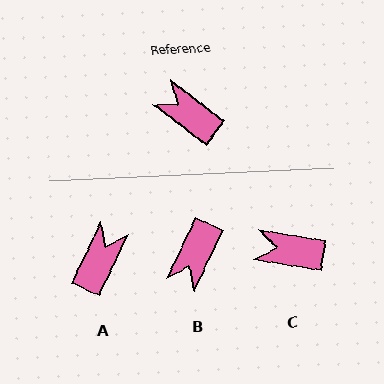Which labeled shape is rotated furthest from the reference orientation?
B, about 102 degrees away.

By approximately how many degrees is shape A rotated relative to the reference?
Approximately 78 degrees clockwise.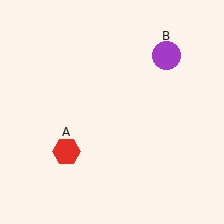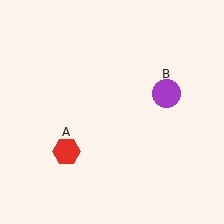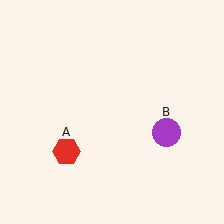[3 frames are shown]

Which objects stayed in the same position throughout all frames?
Red hexagon (object A) remained stationary.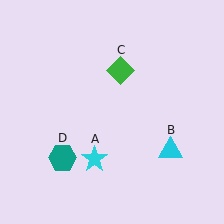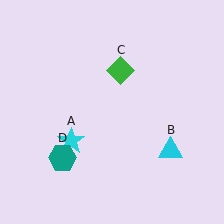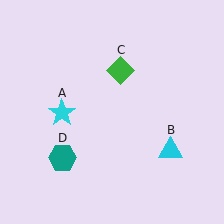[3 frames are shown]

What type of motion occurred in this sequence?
The cyan star (object A) rotated clockwise around the center of the scene.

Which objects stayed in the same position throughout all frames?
Cyan triangle (object B) and green diamond (object C) and teal hexagon (object D) remained stationary.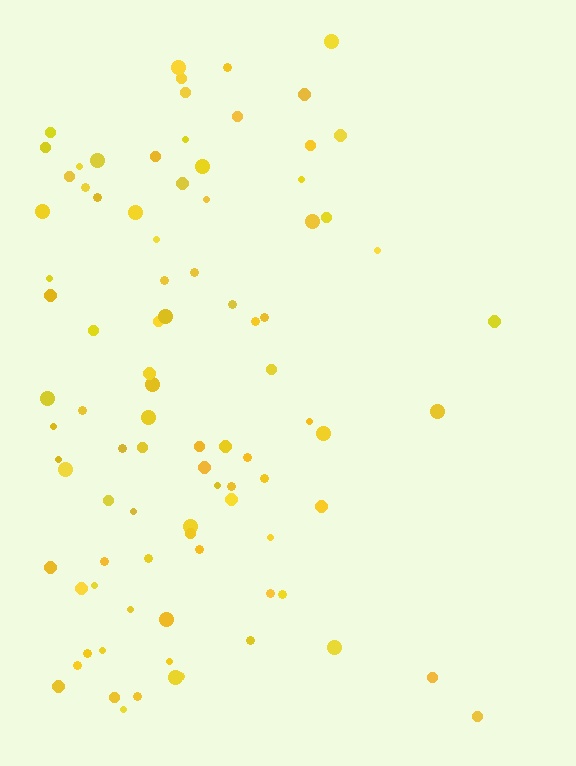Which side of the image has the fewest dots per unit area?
The right.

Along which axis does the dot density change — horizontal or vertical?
Horizontal.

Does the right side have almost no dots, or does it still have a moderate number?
Still a moderate number, just noticeably fewer than the left.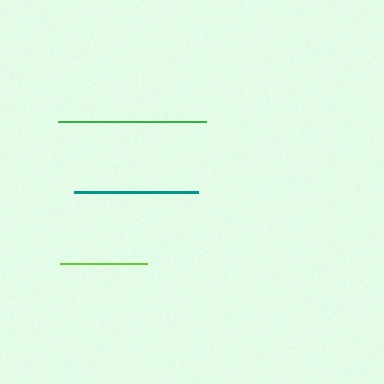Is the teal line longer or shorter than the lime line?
The teal line is longer than the lime line.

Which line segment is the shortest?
The lime line is the shortest at approximately 87 pixels.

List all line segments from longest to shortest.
From longest to shortest: green, teal, lime.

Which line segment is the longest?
The green line is the longest at approximately 148 pixels.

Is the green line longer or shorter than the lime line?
The green line is longer than the lime line.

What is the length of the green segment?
The green segment is approximately 148 pixels long.